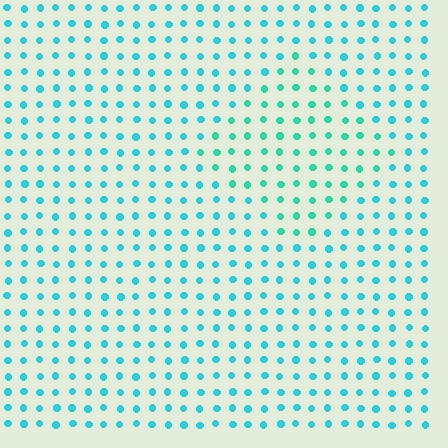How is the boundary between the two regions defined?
The boundary is defined purely by a slight shift in hue (about 23 degrees). Spacing, size, and orientation are identical on both sides.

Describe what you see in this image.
The image is filled with small cyan elements in a uniform arrangement. A diamond-shaped region is visible where the elements are tinted to a slightly different hue, forming a subtle color boundary.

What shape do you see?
I see a diamond.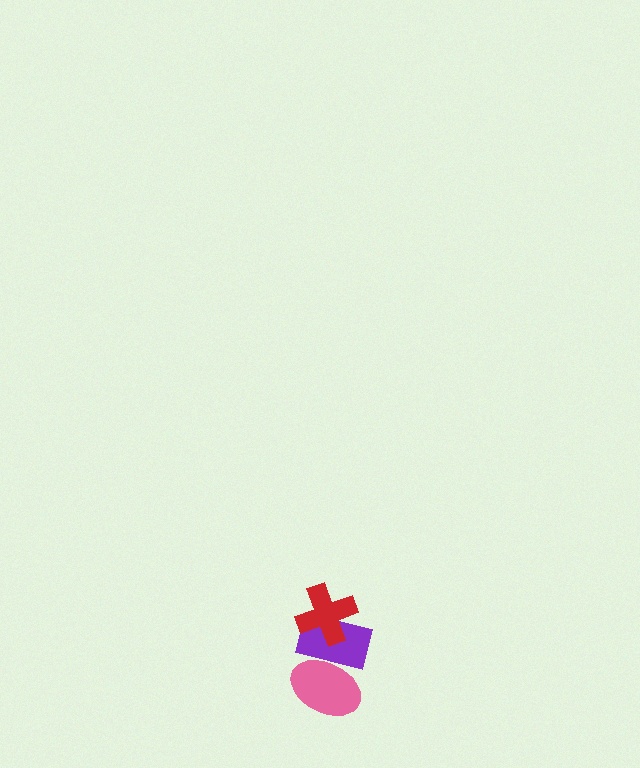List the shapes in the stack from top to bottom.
From top to bottom: the red cross, the purple rectangle, the pink ellipse.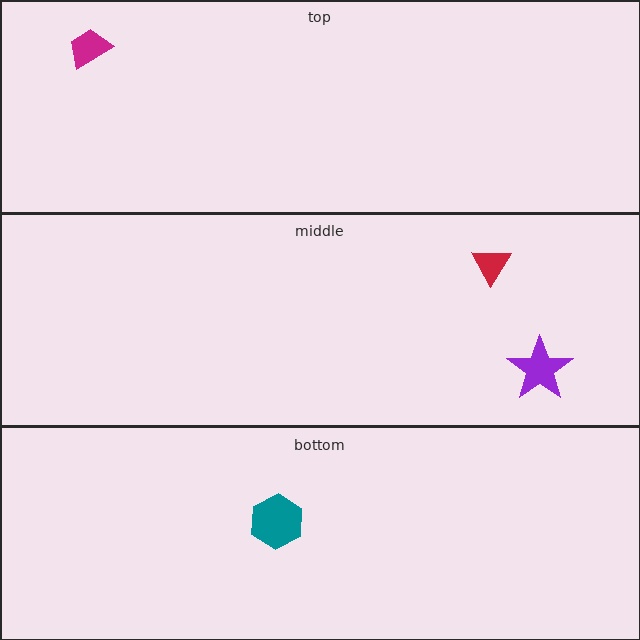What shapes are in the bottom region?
The teal hexagon.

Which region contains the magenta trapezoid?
The top region.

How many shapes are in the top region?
1.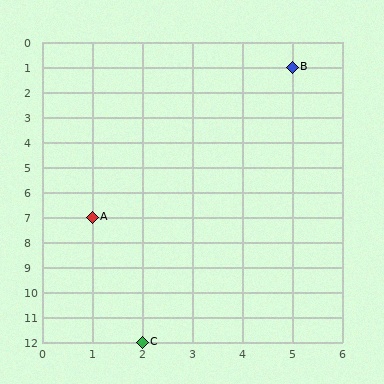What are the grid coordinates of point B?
Point B is at grid coordinates (5, 1).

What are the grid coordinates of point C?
Point C is at grid coordinates (2, 12).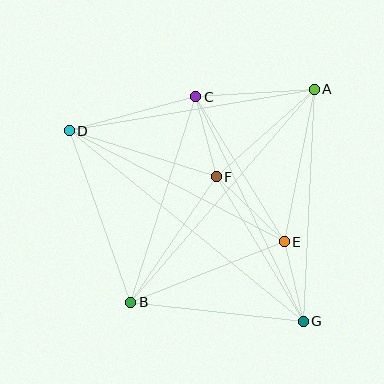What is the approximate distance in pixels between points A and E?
The distance between A and E is approximately 156 pixels.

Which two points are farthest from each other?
Points D and G are farthest from each other.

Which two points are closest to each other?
Points E and G are closest to each other.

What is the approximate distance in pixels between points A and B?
The distance between A and B is approximately 281 pixels.